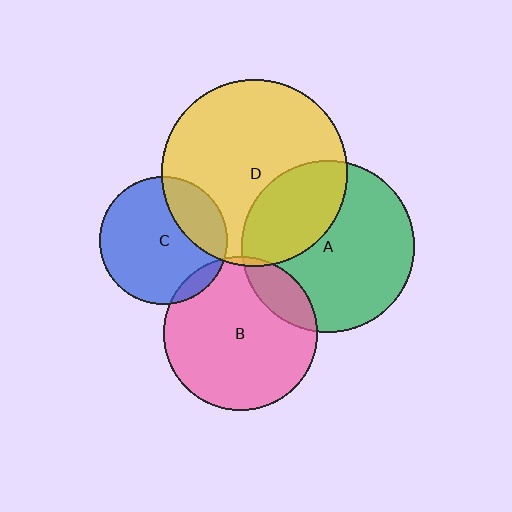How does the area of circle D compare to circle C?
Approximately 2.1 times.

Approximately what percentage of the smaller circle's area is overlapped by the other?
Approximately 5%.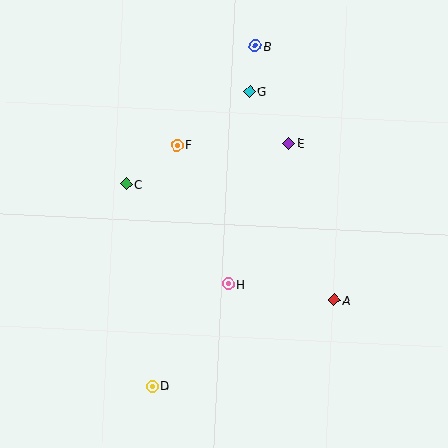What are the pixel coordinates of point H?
Point H is at (229, 284).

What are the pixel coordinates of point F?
Point F is at (177, 145).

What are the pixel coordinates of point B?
Point B is at (255, 46).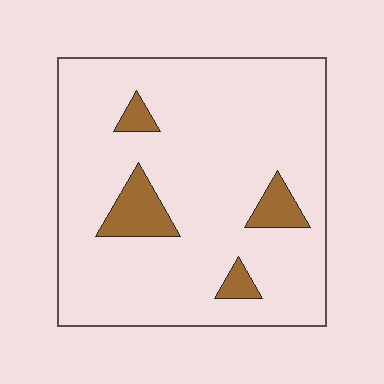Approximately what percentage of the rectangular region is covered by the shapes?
Approximately 10%.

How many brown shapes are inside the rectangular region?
4.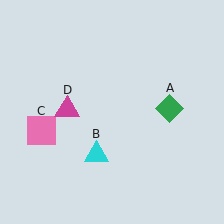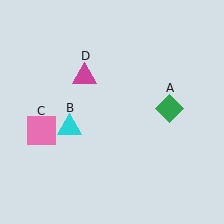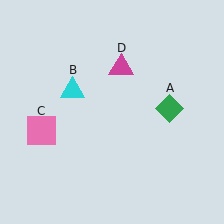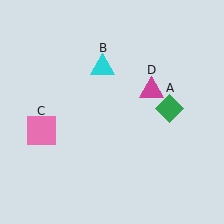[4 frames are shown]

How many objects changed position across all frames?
2 objects changed position: cyan triangle (object B), magenta triangle (object D).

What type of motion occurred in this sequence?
The cyan triangle (object B), magenta triangle (object D) rotated clockwise around the center of the scene.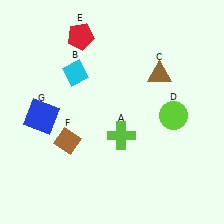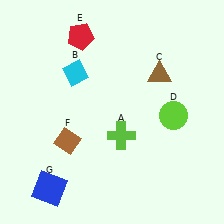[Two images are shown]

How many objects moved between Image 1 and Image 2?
1 object moved between the two images.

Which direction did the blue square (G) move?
The blue square (G) moved down.